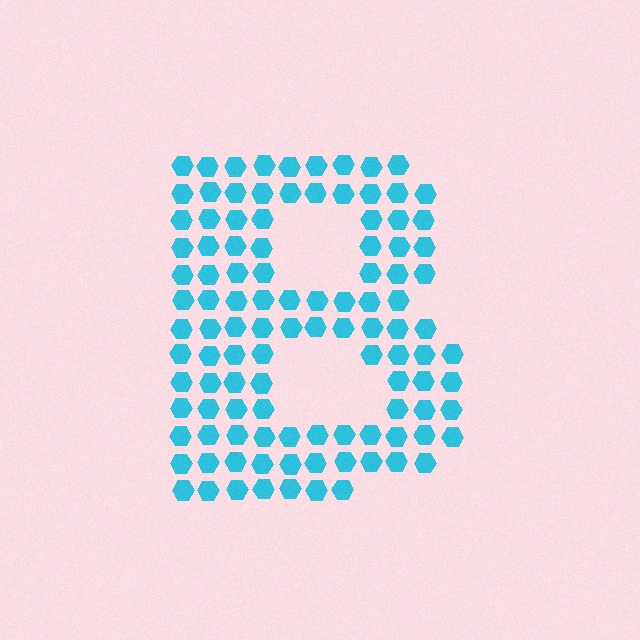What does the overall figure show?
The overall figure shows the letter B.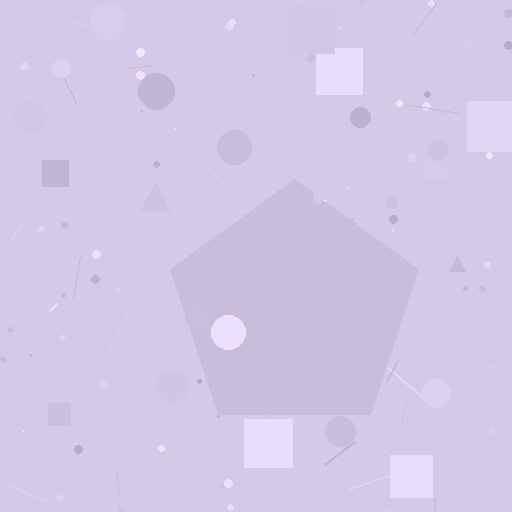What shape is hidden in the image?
A pentagon is hidden in the image.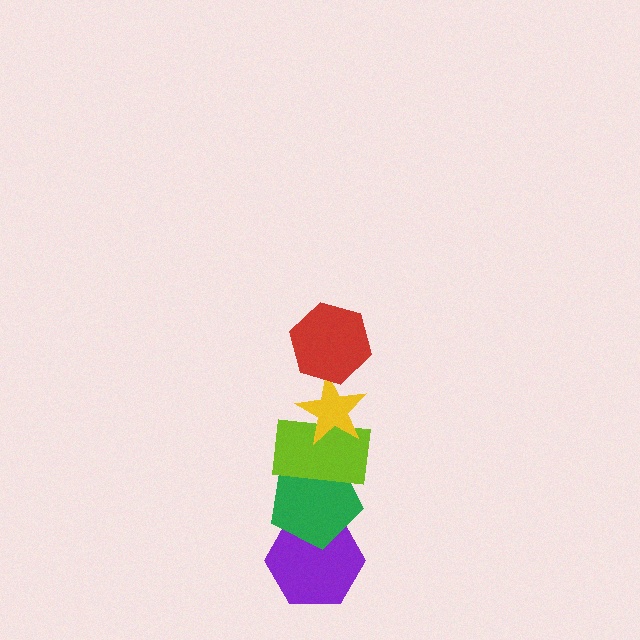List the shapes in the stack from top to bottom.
From top to bottom: the red hexagon, the yellow star, the lime rectangle, the green pentagon, the purple hexagon.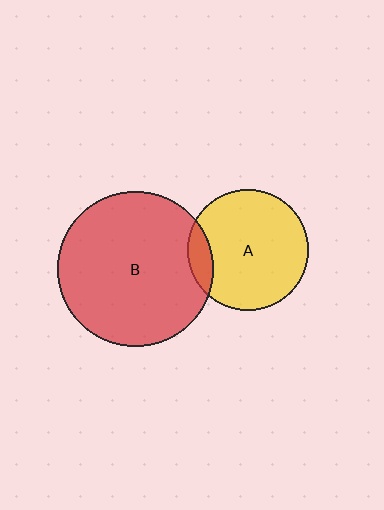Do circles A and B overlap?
Yes.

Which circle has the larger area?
Circle B (red).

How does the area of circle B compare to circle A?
Approximately 1.6 times.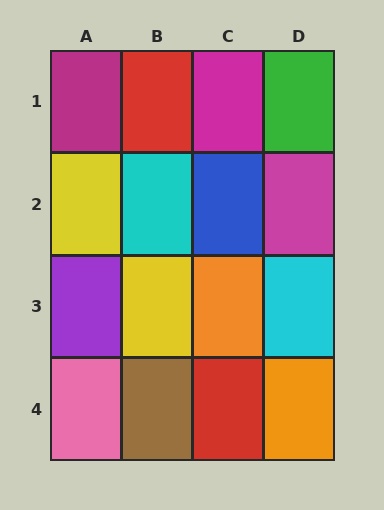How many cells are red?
2 cells are red.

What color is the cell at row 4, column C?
Red.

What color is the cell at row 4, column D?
Orange.